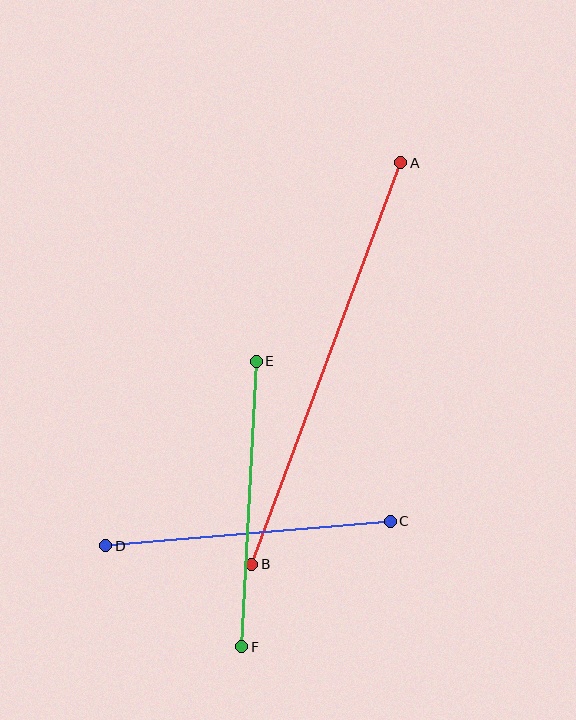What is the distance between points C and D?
The distance is approximately 286 pixels.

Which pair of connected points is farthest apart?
Points A and B are farthest apart.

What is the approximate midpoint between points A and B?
The midpoint is at approximately (326, 364) pixels.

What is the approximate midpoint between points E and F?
The midpoint is at approximately (249, 504) pixels.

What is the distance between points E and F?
The distance is approximately 286 pixels.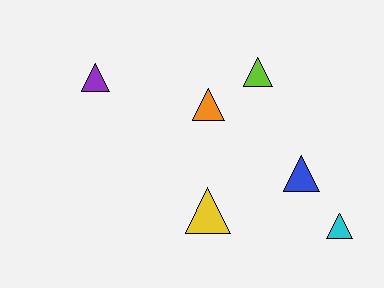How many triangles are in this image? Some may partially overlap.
There are 6 triangles.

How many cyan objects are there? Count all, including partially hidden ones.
There is 1 cyan object.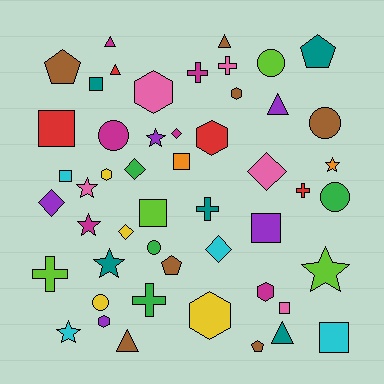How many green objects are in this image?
There are 4 green objects.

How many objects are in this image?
There are 50 objects.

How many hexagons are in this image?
There are 7 hexagons.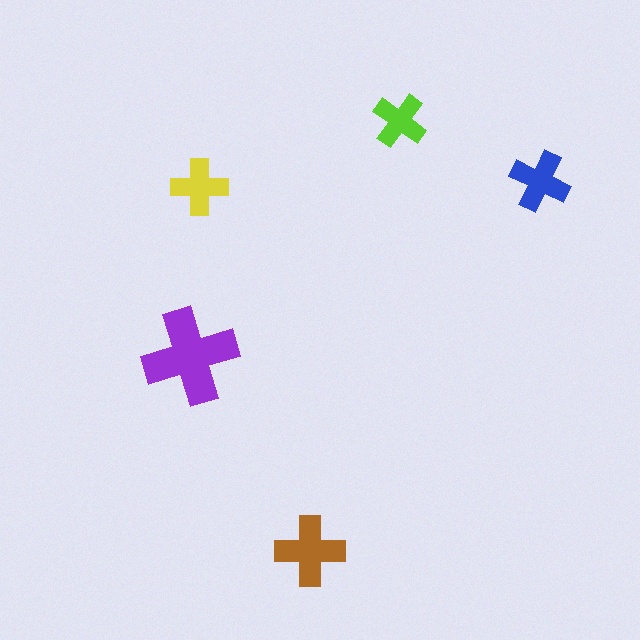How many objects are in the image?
There are 5 objects in the image.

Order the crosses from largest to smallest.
the purple one, the brown one, the blue one, the yellow one, the lime one.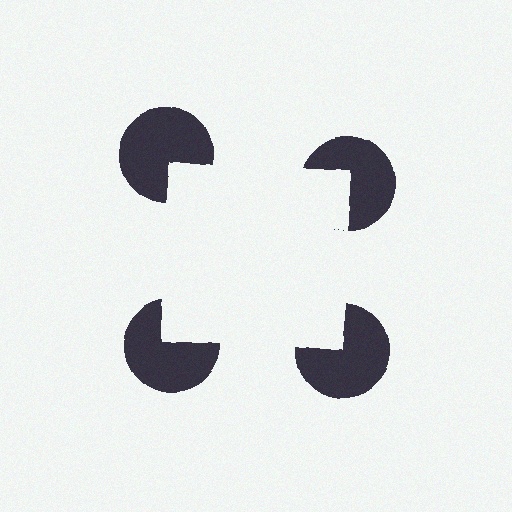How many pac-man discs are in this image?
There are 4 — one at each vertex of the illusory square.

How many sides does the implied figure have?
4 sides.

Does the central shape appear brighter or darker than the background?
It typically appears slightly brighter than the background, even though no actual brightness change is drawn.